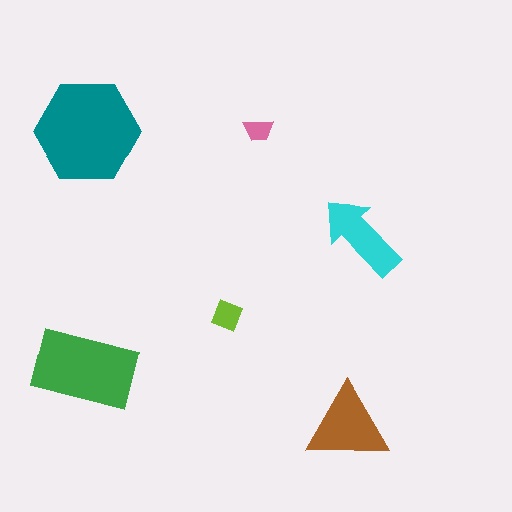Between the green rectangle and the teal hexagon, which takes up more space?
The teal hexagon.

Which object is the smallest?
The pink trapezoid.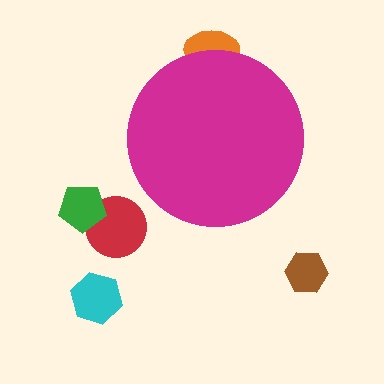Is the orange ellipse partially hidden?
Yes, the orange ellipse is partially hidden behind the magenta circle.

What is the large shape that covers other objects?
A magenta circle.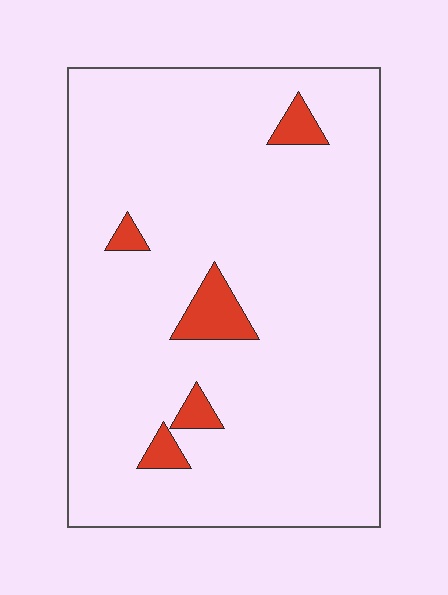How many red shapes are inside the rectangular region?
5.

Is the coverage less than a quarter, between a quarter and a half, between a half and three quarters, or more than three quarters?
Less than a quarter.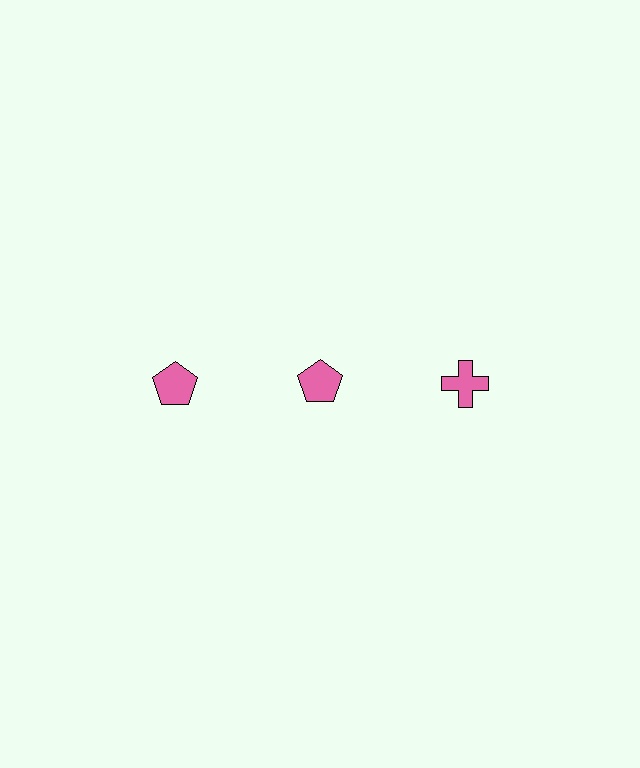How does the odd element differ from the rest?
It has a different shape: cross instead of pentagon.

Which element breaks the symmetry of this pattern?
The pink cross in the top row, center column breaks the symmetry. All other shapes are pink pentagons.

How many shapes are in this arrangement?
There are 3 shapes arranged in a grid pattern.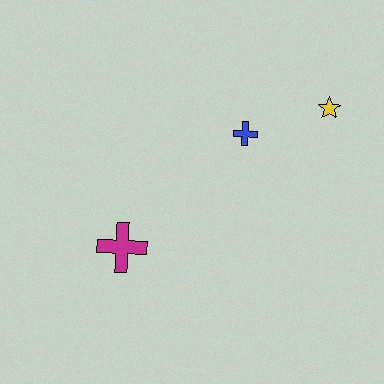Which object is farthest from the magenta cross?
The yellow star is farthest from the magenta cross.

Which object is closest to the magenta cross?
The blue cross is closest to the magenta cross.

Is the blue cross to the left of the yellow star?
Yes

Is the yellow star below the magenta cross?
No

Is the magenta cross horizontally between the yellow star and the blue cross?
No